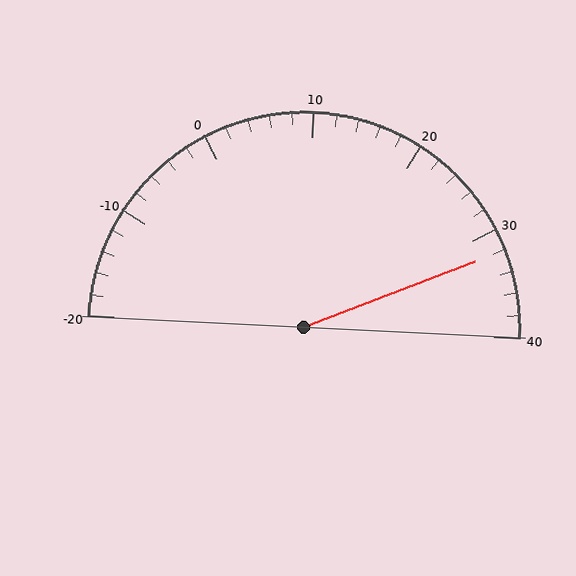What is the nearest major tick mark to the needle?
The nearest major tick mark is 30.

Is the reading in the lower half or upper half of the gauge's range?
The reading is in the upper half of the range (-20 to 40).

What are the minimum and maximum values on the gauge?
The gauge ranges from -20 to 40.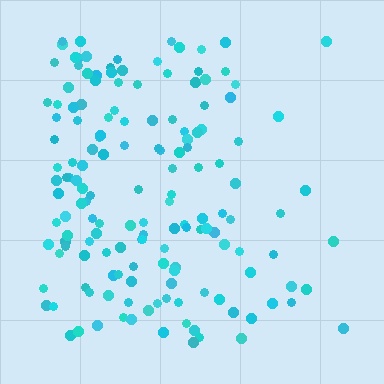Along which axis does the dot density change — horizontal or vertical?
Horizontal.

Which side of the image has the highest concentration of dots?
The left.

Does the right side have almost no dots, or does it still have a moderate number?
Still a moderate number, just noticeably fewer than the left.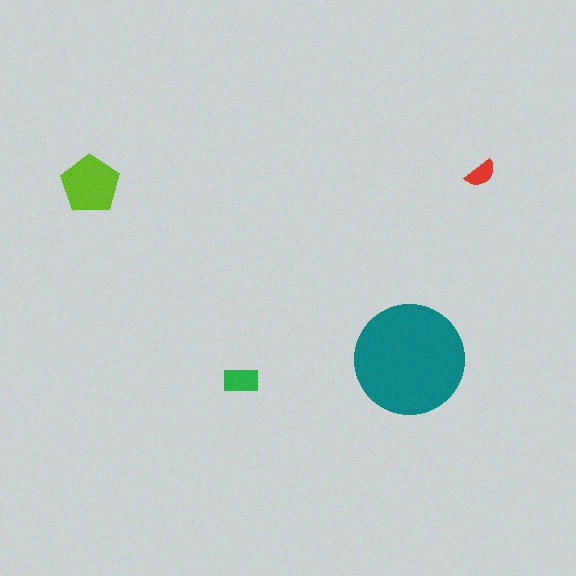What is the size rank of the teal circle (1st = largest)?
1st.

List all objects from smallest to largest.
The red semicircle, the green rectangle, the lime pentagon, the teal circle.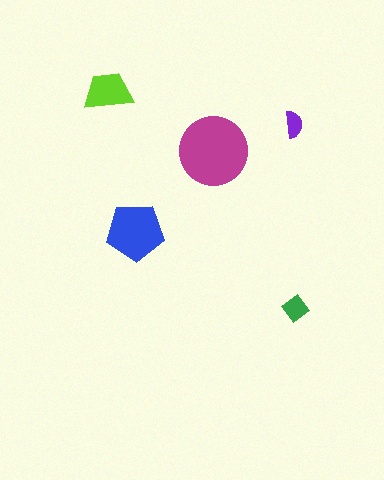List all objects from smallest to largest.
The purple semicircle, the green diamond, the lime trapezoid, the blue pentagon, the magenta circle.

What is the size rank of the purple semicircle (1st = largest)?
5th.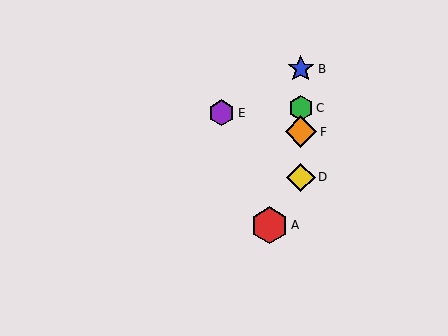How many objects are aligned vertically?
4 objects (B, C, D, F) are aligned vertically.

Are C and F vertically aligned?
Yes, both are at x≈301.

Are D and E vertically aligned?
No, D is at x≈301 and E is at x≈222.